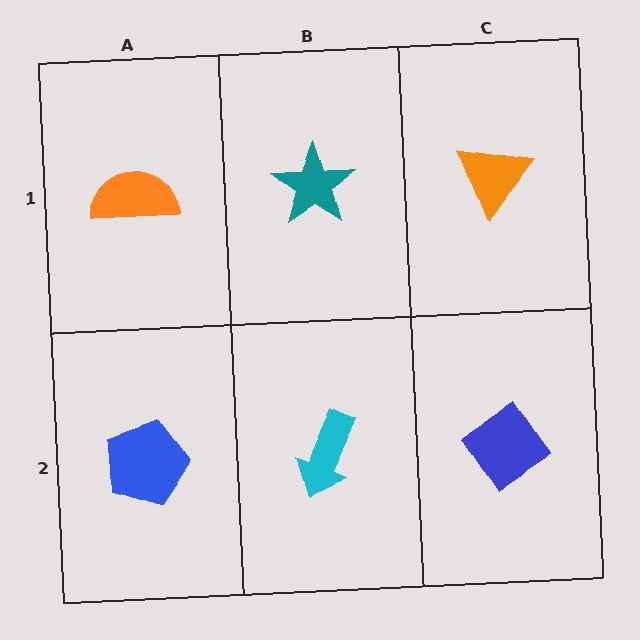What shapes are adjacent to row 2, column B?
A teal star (row 1, column B), a blue pentagon (row 2, column A), a blue diamond (row 2, column C).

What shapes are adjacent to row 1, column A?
A blue pentagon (row 2, column A), a teal star (row 1, column B).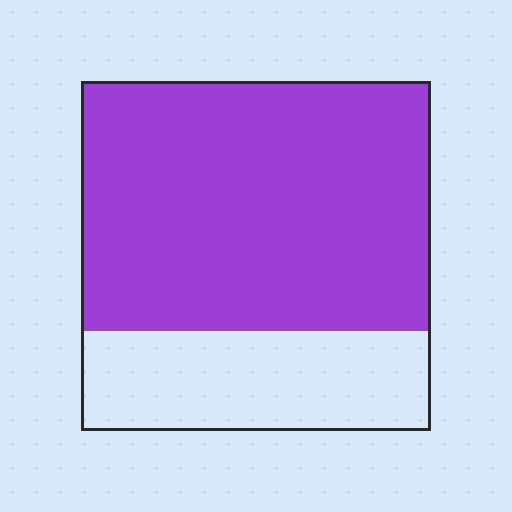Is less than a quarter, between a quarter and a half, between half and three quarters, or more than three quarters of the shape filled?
Between half and three quarters.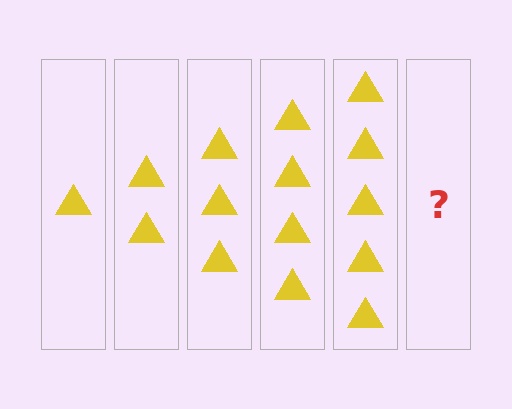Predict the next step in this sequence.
The next step is 6 triangles.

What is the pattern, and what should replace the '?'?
The pattern is that each step adds one more triangle. The '?' should be 6 triangles.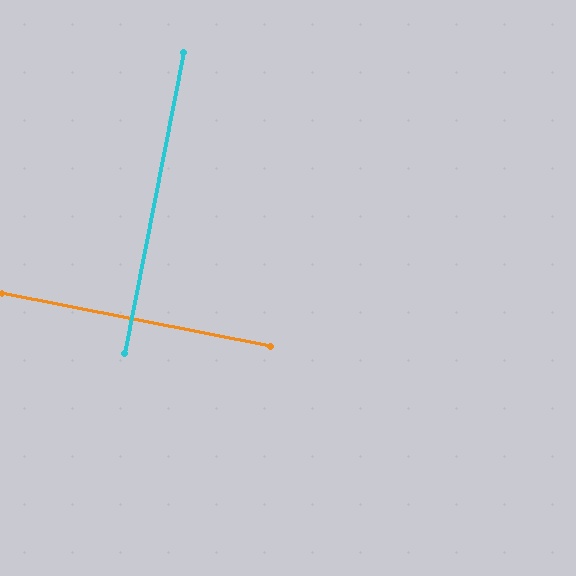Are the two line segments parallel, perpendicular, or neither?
Perpendicular — they meet at approximately 90°.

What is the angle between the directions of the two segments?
Approximately 90 degrees.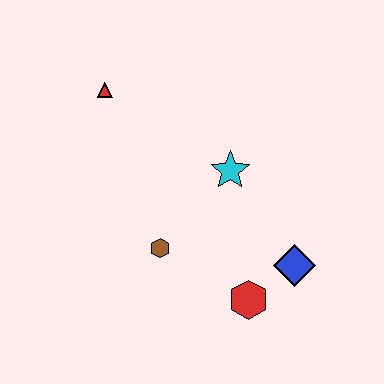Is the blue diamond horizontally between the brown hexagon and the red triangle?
No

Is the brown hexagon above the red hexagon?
Yes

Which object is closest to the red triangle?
The cyan star is closest to the red triangle.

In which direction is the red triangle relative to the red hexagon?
The red triangle is above the red hexagon.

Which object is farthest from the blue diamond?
The red triangle is farthest from the blue diamond.